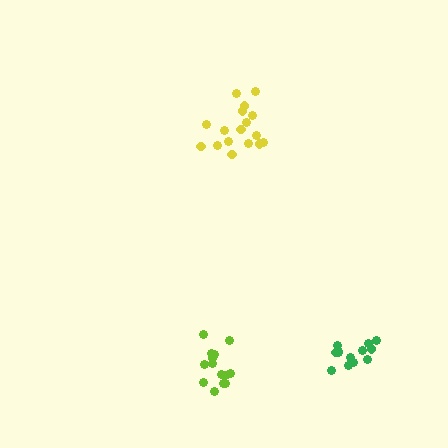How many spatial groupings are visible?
There are 3 spatial groupings.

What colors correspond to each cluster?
The clusters are colored: yellow, green, lime.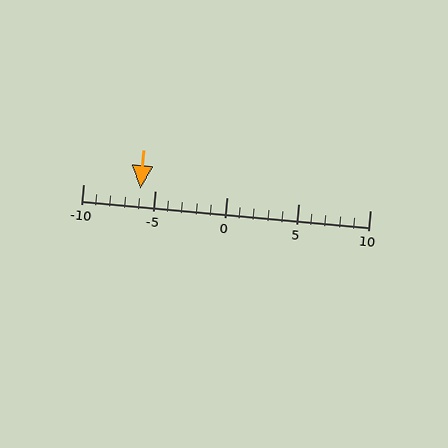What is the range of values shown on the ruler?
The ruler shows values from -10 to 10.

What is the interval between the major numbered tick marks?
The major tick marks are spaced 5 units apart.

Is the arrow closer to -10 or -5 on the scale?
The arrow is closer to -5.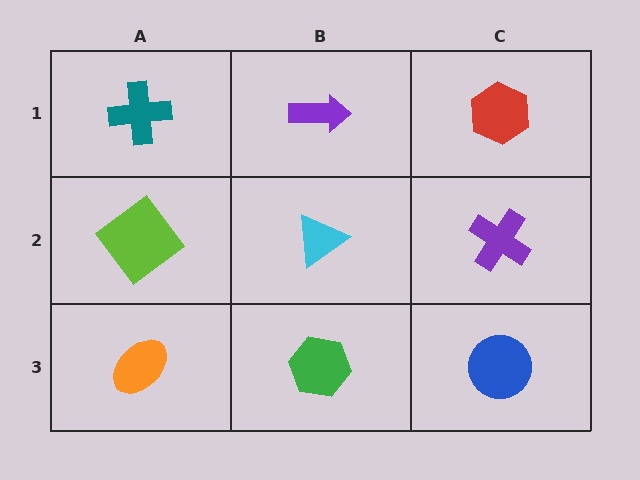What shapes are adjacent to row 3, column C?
A purple cross (row 2, column C), a green hexagon (row 3, column B).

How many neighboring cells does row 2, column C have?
3.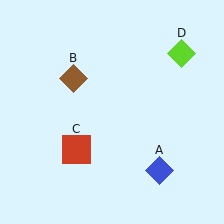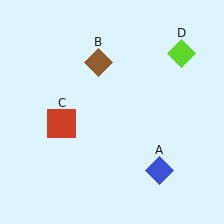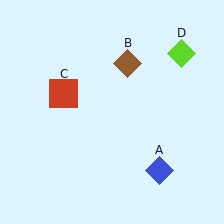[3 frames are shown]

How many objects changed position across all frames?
2 objects changed position: brown diamond (object B), red square (object C).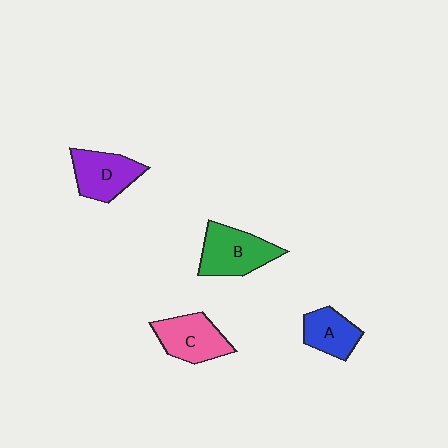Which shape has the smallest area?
Shape A (blue).